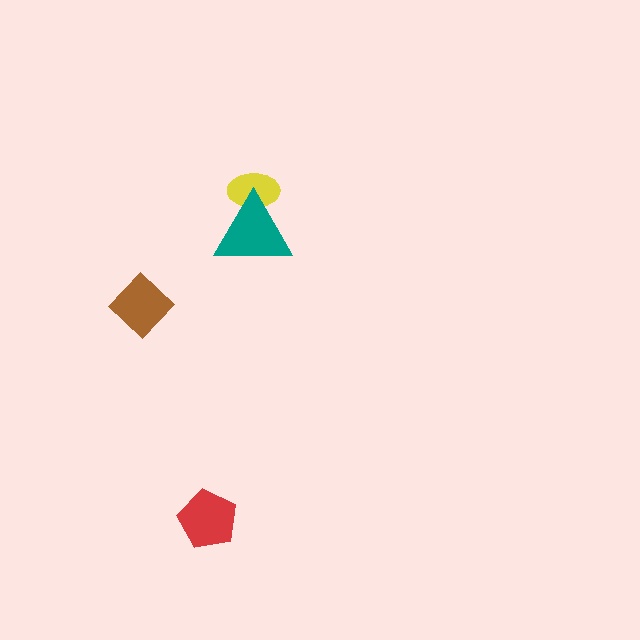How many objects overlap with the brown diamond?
0 objects overlap with the brown diamond.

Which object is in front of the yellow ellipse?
The teal triangle is in front of the yellow ellipse.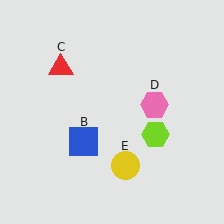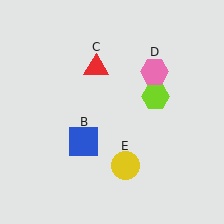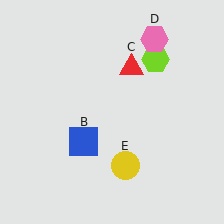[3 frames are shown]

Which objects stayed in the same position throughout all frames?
Blue square (object B) and yellow circle (object E) remained stationary.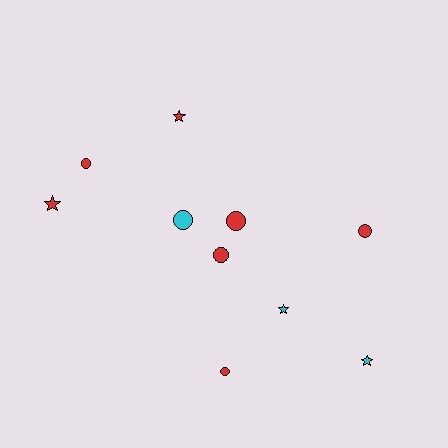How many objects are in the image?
There are 10 objects.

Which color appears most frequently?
Red, with 7 objects.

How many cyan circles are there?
There is 1 cyan circle.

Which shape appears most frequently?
Circle, with 6 objects.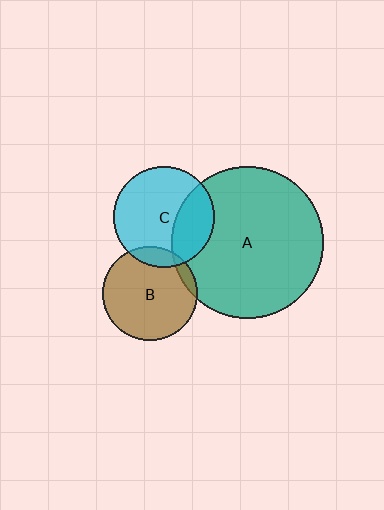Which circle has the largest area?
Circle A (teal).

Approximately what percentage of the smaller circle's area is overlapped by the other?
Approximately 10%.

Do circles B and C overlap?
Yes.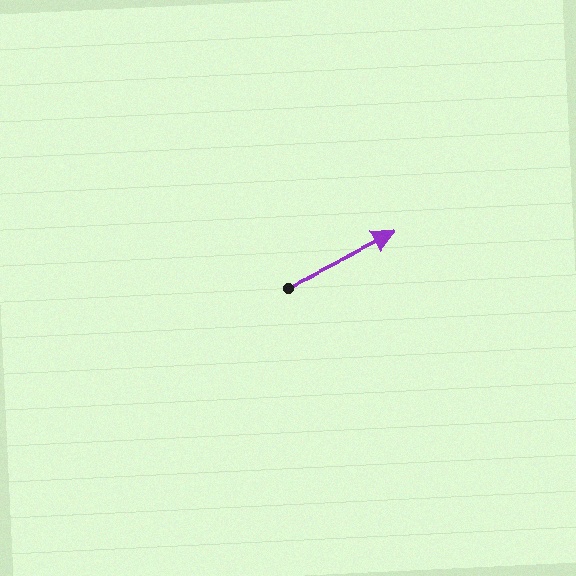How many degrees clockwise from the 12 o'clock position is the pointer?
Approximately 64 degrees.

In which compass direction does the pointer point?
Northeast.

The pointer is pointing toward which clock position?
Roughly 2 o'clock.